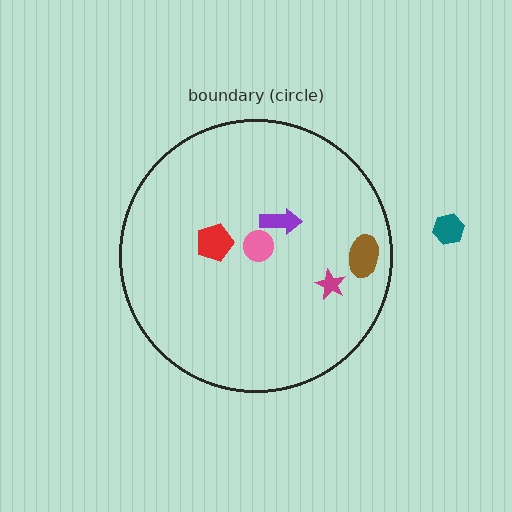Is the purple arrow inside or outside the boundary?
Inside.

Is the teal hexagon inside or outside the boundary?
Outside.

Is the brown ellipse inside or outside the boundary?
Inside.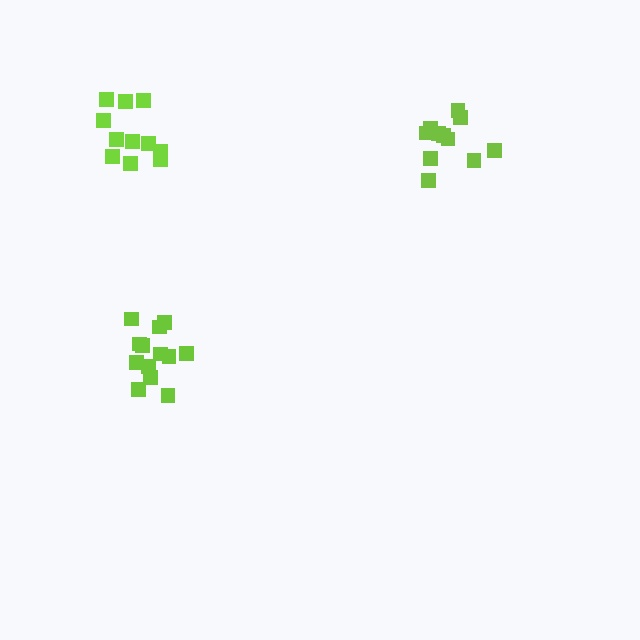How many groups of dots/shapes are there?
There are 3 groups.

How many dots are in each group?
Group 1: 13 dots, Group 2: 11 dots, Group 3: 11 dots (35 total).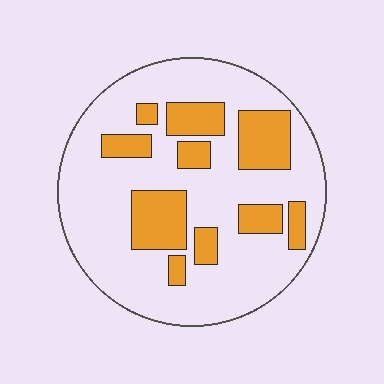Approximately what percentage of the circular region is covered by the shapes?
Approximately 25%.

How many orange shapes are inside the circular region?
10.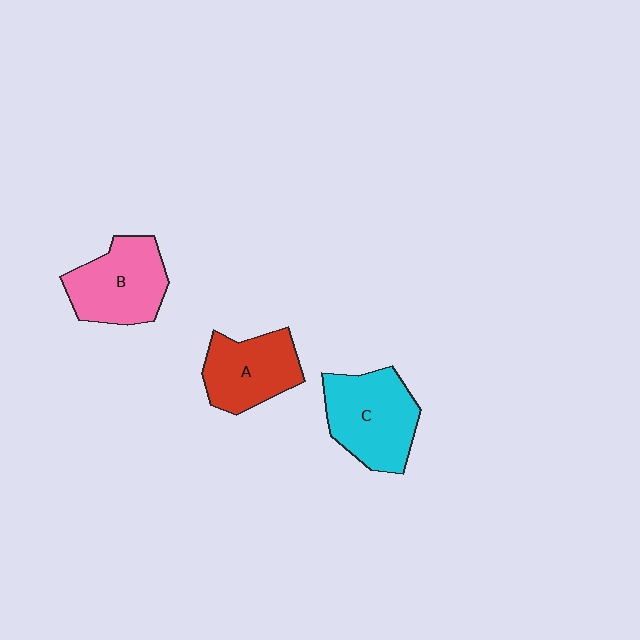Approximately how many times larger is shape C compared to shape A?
Approximately 1.2 times.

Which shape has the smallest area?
Shape A (red).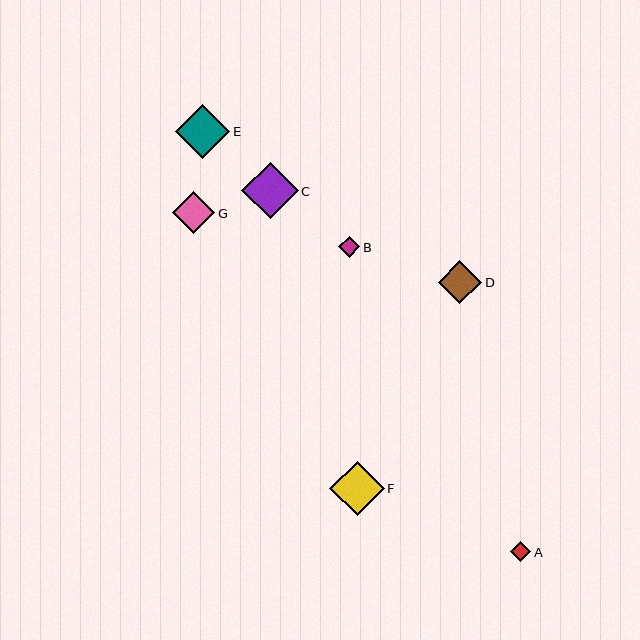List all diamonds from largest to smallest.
From largest to smallest: C, F, E, D, G, B, A.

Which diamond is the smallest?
Diamond A is the smallest with a size of approximately 20 pixels.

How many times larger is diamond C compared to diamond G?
Diamond C is approximately 1.3 times the size of diamond G.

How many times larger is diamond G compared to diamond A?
Diamond G is approximately 2.1 times the size of diamond A.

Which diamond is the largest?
Diamond C is the largest with a size of approximately 56 pixels.